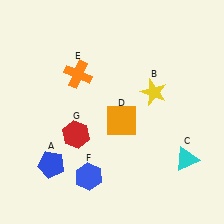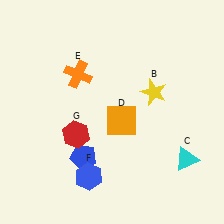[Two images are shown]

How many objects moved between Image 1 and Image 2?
1 object moved between the two images.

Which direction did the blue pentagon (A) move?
The blue pentagon (A) moved right.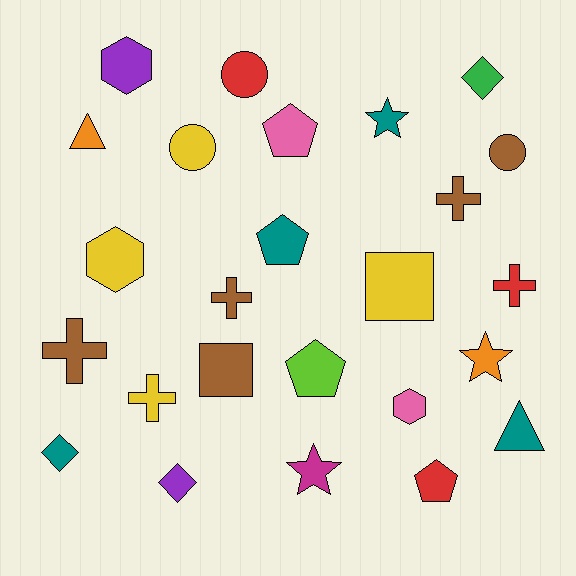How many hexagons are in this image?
There are 3 hexagons.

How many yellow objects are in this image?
There are 4 yellow objects.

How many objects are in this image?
There are 25 objects.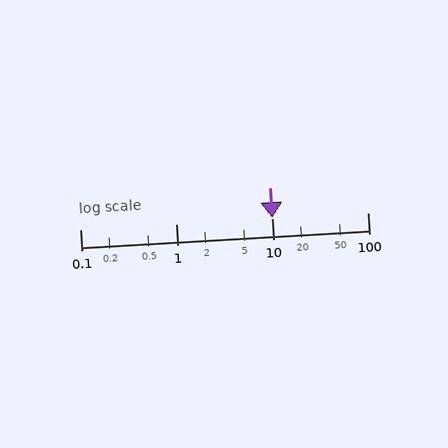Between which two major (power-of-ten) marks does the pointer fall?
The pointer is between 10 and 100.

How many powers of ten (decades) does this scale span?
The scale spans 3 decades, from 0.1 to 100.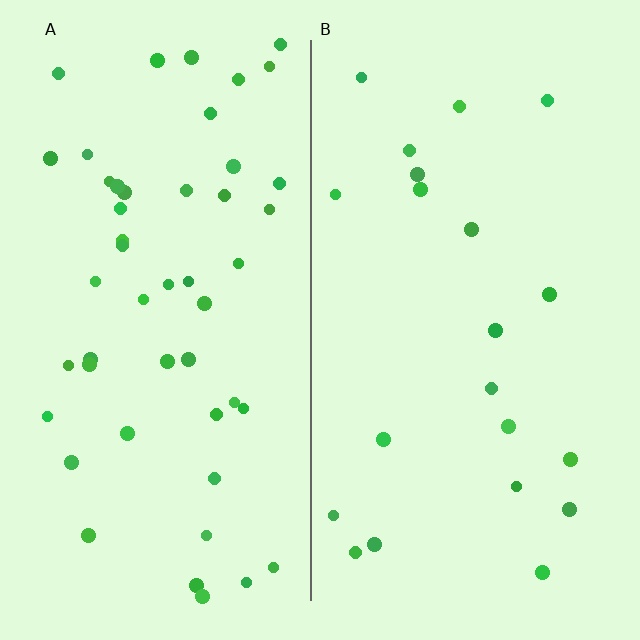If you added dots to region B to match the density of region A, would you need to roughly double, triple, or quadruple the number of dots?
Approximately double.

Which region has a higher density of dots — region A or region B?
A (the left).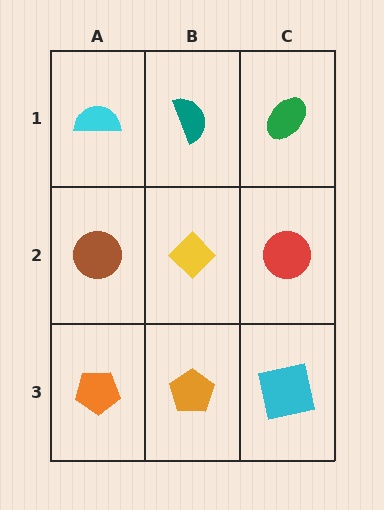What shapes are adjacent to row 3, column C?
A red circle (row 2, column C), an orange pentagon (row 3, column B).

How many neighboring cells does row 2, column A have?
3.